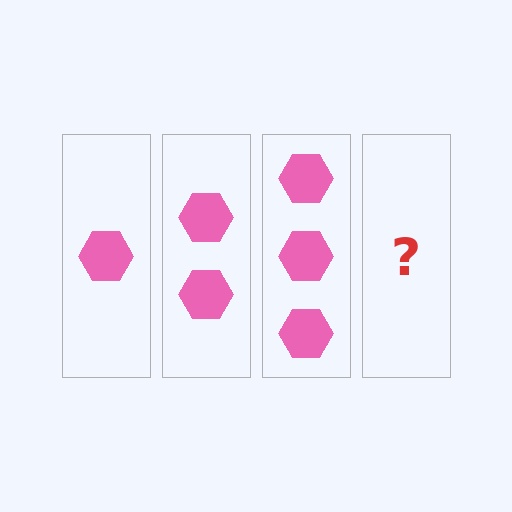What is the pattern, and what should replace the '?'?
The pattern is that each step adds one more hexagon. The '?' should be 4 hexagons.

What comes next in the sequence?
The next element should be 4 hexagons.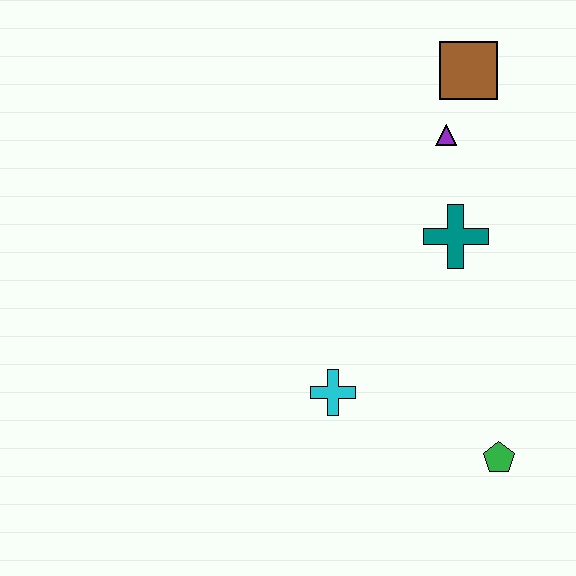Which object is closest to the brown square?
The purple triangle is closest to the brown square.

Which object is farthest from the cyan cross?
The brown square is farthest from the cyan cross.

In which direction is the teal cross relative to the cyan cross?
The teal cross is above the cyan cross.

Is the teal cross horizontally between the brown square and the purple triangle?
Yes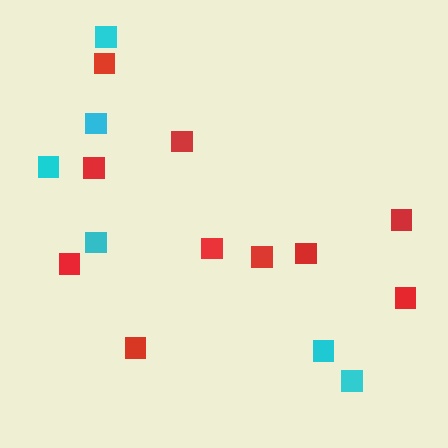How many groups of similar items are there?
There are 2 groups: one group of red squares (10) and one group of cyan squares (6).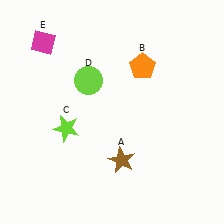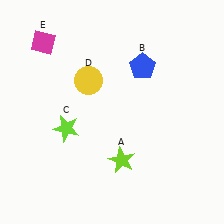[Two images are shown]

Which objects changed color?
A changed from brown to lime. B changed from orange to blue. D changed from lime to yellow.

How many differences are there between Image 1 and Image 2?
There are 3 differences between the two images.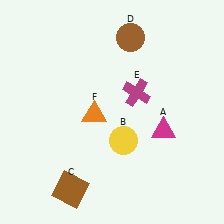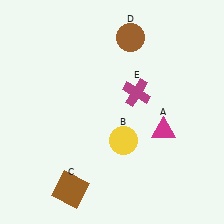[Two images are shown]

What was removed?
The orange triangle (F) was removed in Image 2.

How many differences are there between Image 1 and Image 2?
There is 1 difference between the two images.